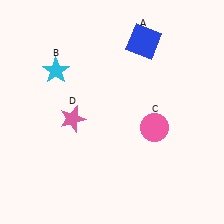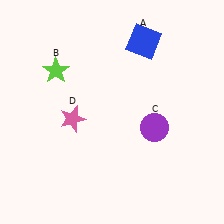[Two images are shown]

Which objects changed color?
B changed from cyan to lime. C changed from pink to purple.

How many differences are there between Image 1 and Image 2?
There are 2 differences between the two images.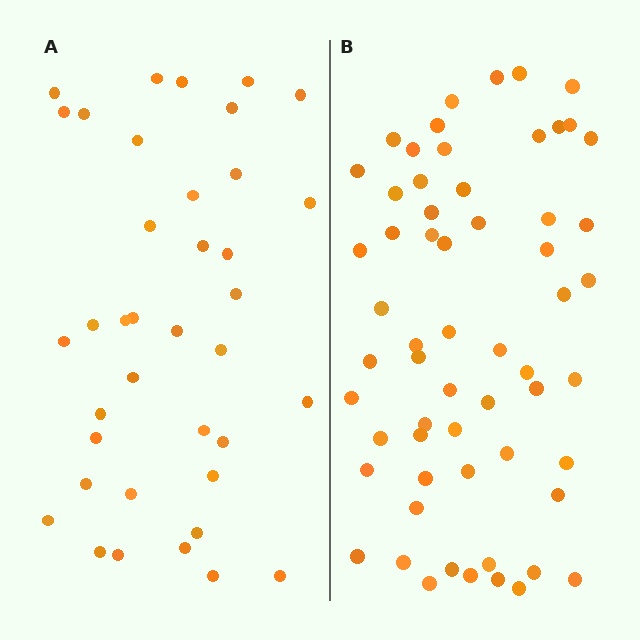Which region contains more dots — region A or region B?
Region B (the right region) has more dots.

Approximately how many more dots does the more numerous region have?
Region B has approximately 20 more dots than region A.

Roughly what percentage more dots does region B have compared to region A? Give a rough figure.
About 60% more.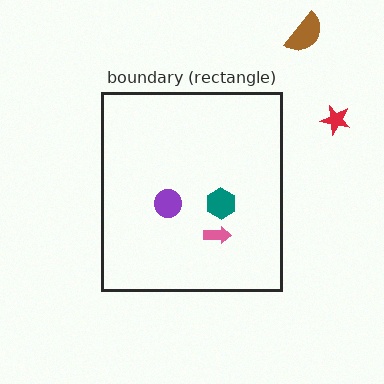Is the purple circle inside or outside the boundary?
Inside.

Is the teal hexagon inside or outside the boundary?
Inside.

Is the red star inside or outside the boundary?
Outside.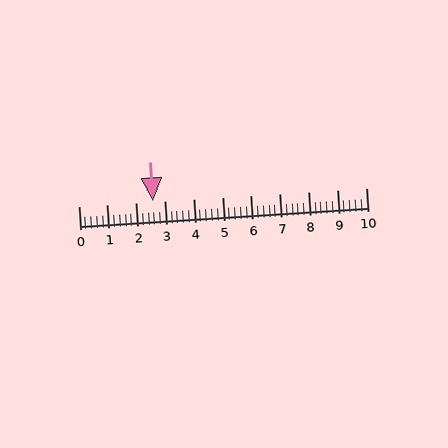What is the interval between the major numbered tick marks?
The major tick marks are spaced 1 units apart.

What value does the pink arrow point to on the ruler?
The pink arrow points to approximately 2.6.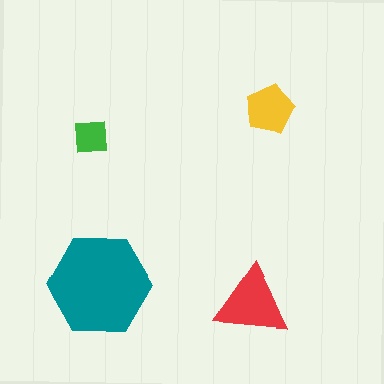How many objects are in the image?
There are 4 objects in the image.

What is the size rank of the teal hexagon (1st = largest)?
1st.